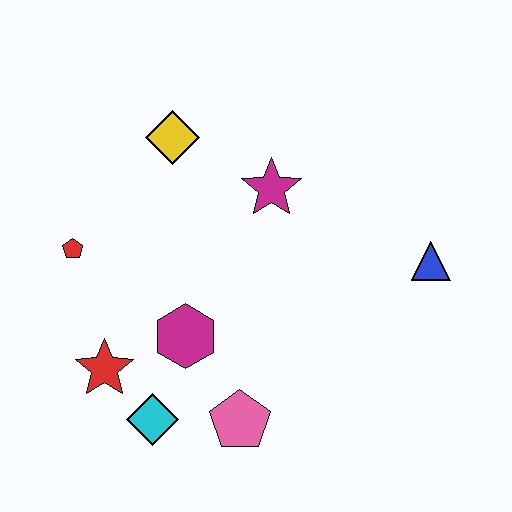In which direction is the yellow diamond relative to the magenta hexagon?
The yellow diamond is above the magenta hexagon.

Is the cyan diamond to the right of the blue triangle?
No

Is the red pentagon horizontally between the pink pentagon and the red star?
No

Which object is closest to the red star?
The cyan diamond is closest to the red star.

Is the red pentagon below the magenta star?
Yes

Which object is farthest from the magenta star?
The cyan diamond is farthest from the magenta star.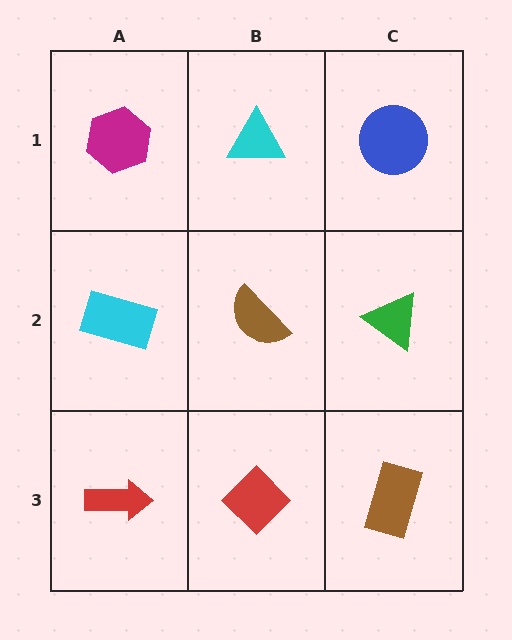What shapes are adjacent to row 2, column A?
A magenta hexagon (row 1, column A), a red arrow (row 3, column A), a brown semicircle (row 2, column B).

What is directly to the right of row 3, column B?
A brown rectangle.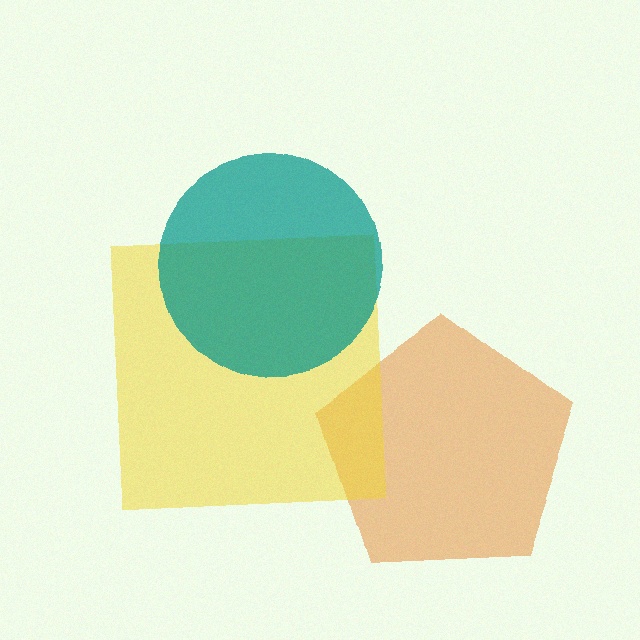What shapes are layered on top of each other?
The layered shapes are: an orange pentagon, a yellow square, a teal circle.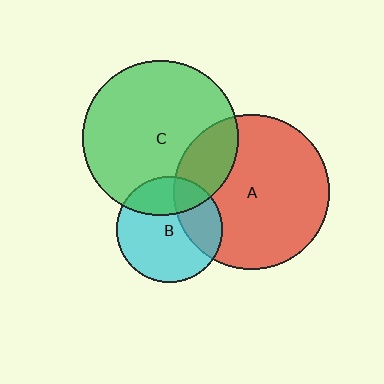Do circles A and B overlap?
Yes.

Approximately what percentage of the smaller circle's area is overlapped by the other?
Approximately 30%.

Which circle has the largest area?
Circle A (red).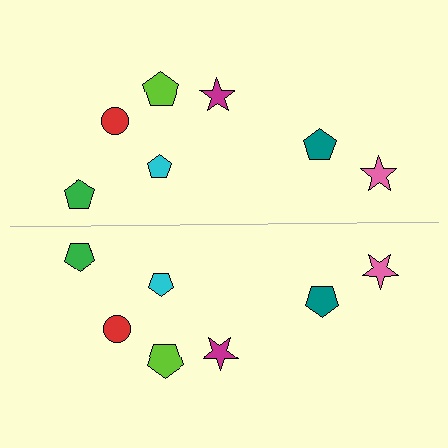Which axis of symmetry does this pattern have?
The pattern has a horizontal axis of symmetry running through the center of the image.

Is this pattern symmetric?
Yes, this pattern has bilateral (reflection) symmetry.